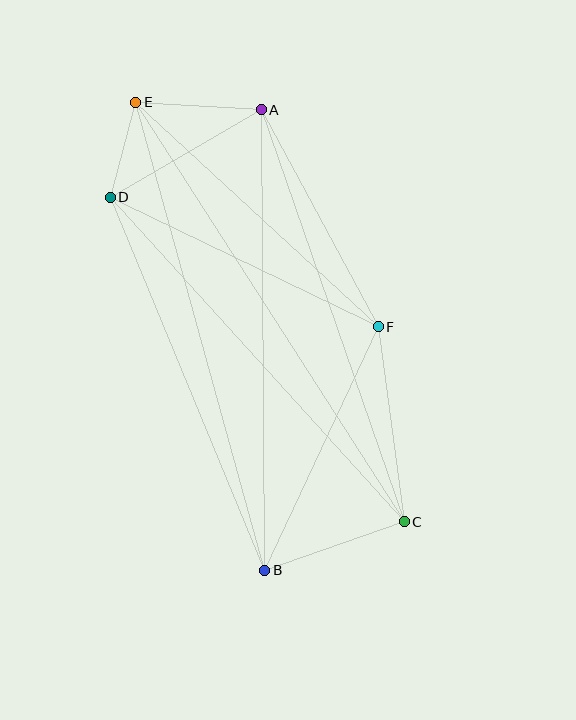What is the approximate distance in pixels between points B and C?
The distance between B and C is approximately 147 pixels.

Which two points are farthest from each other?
Points C and E are farthest from each other.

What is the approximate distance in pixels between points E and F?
The distance between E and F is approximately 330 pixels.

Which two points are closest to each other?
Points D and E are closest to each other.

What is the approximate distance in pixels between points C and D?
The distance between C and D is approximately 438 pixels.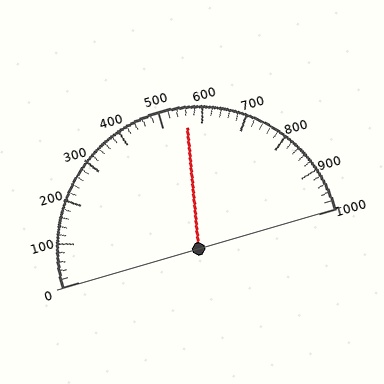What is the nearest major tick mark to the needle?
The nearest major tick mark is 600.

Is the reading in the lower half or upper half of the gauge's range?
The reading is in the upper half of the range (0 to 1000).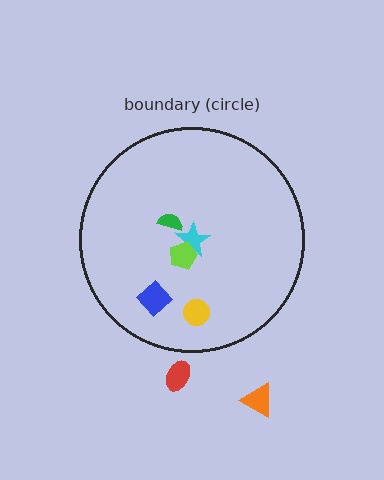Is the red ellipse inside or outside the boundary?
Outside.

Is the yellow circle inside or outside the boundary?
Inside.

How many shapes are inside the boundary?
5 inside, 2 outside.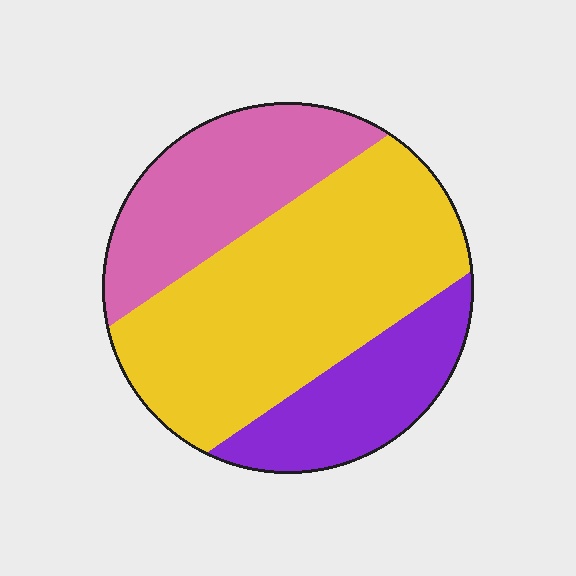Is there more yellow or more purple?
Yellow.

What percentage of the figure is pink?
Pink takes up about one quarter (1/4) of the figure.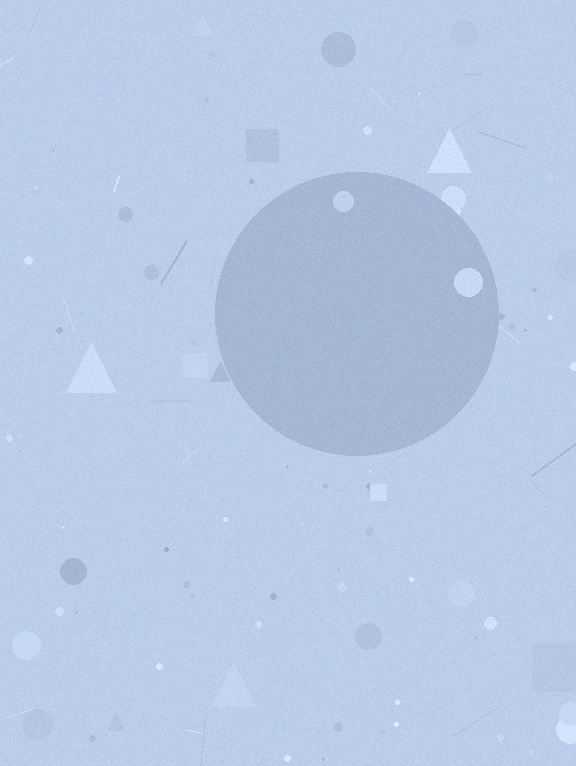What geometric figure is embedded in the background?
A circle is embedded in the background.